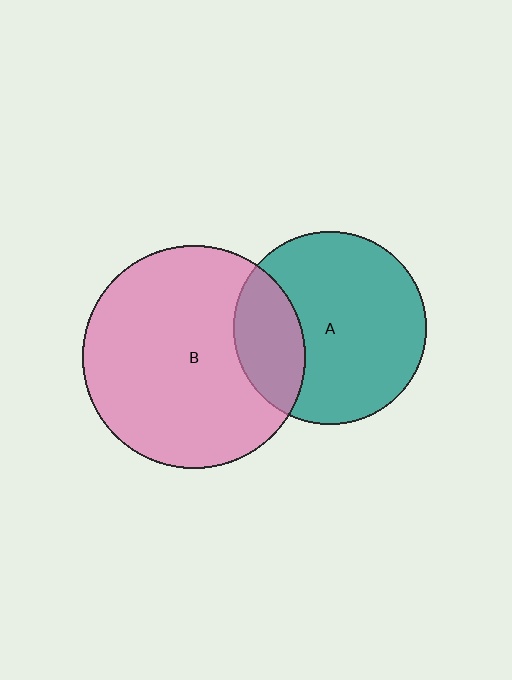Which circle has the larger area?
Circle B (pink).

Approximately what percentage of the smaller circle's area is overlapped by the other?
Approximately 25%.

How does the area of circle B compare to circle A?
Approximately 1.3 times.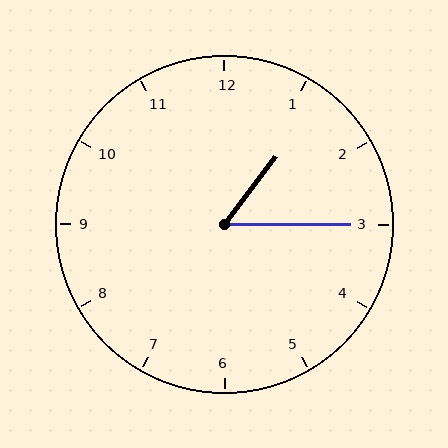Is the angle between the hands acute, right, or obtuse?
It is acute.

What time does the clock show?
1:15.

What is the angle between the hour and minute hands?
Approximately 52 degrees.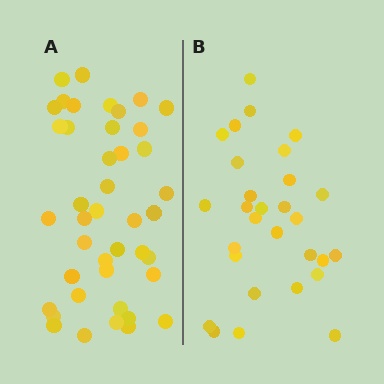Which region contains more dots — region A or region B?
Region A (the left region) has more dots.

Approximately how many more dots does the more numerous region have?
Region A has approximately 15 more dots than region B.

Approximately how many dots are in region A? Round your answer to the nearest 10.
About 40 dots. (The exact count is 42, which rounds to 40.)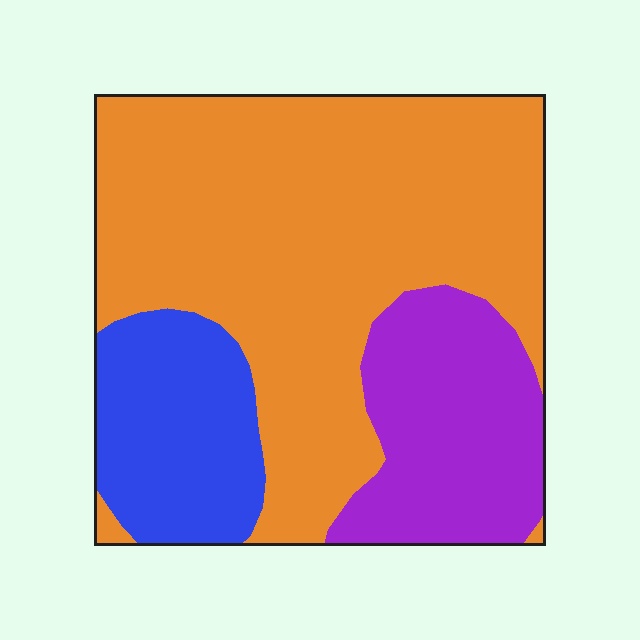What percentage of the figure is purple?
Purple covers about 20% of the figure.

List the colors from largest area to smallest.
From largest to smallest: orange, purple, blue.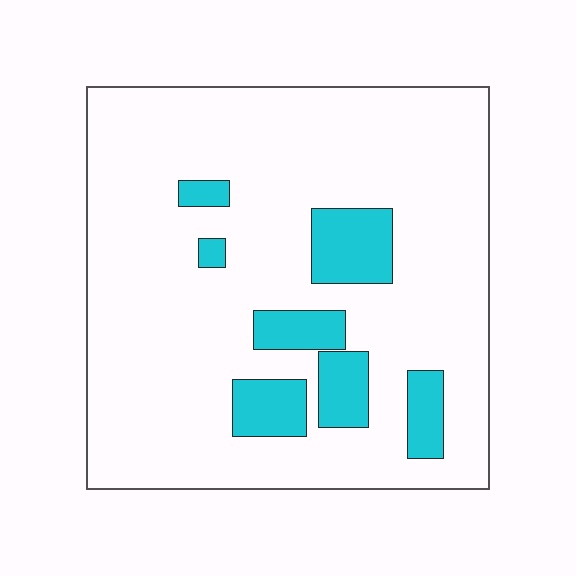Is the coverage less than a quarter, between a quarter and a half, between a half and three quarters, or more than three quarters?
Less than a quarter.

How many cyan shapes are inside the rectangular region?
7.